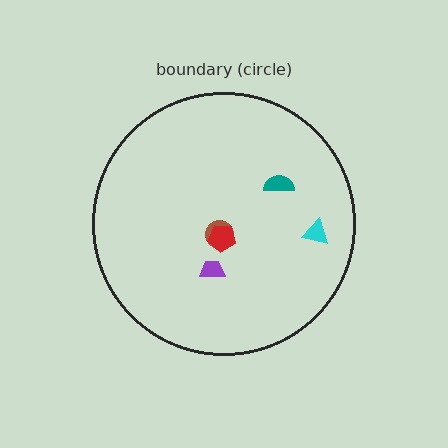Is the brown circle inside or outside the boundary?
Inside.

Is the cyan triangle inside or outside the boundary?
Inside.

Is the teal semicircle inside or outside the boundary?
Inside.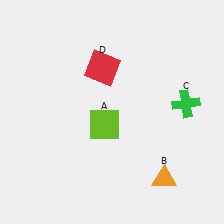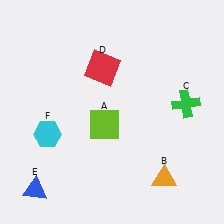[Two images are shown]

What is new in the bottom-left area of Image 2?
A cyan hexagon (F) was added in the bottom-left area of Image 2.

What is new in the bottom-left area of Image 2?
A blue triangle (E) was added in the bottom-left area of Image 2.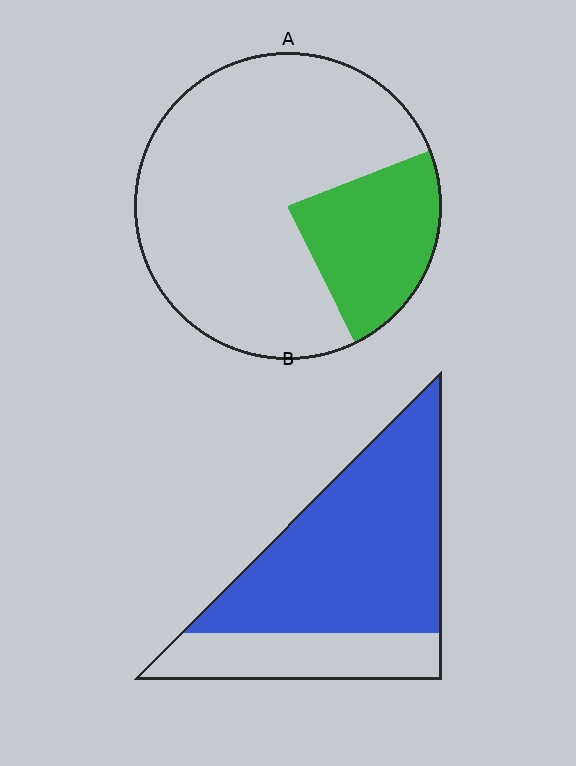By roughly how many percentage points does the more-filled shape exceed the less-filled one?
By roughly 50 percentage points (B over A).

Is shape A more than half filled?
No.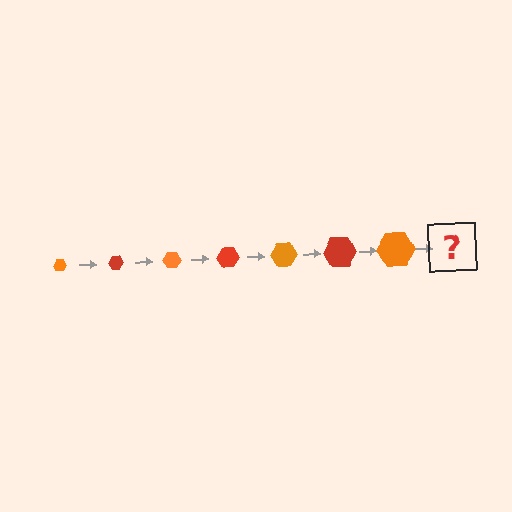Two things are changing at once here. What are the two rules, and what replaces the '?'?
The two rules are that the hexagon grows larger each step and the color cycles through orange and red. The '?' should be a red hexagon, larger than the previous one.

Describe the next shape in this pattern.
It should be a red hexagon, larger than the previous one.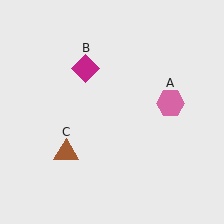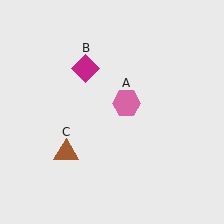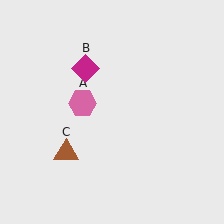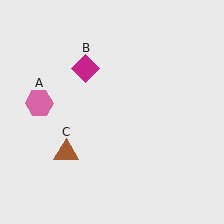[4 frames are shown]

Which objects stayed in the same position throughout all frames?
Magenta diamond (object B) and brown triangle (object C) remained stationary.